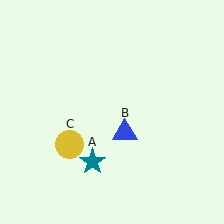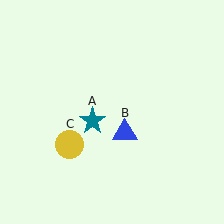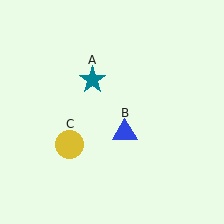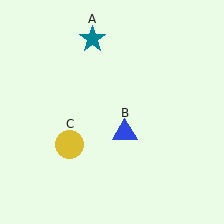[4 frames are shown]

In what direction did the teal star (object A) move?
The teal star (object A) moved up.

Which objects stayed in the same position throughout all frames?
Blue triangle (object B) and yellow circle (object C) remained stationary.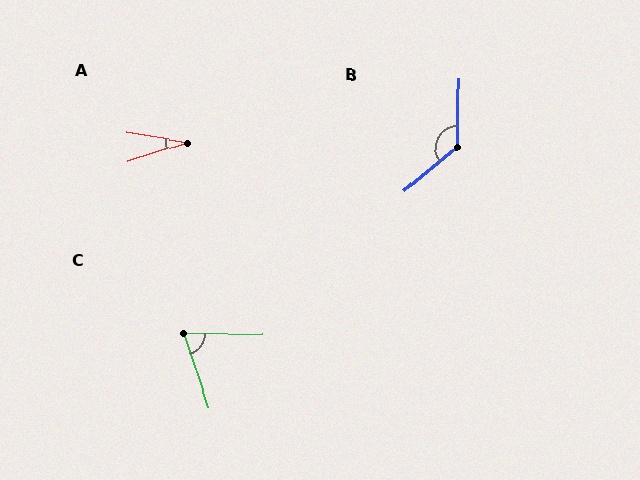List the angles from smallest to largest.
A (27°), C (72°), B (130°).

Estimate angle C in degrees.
Approximately 72 degrees.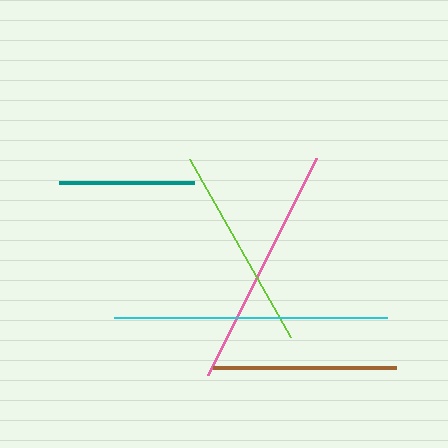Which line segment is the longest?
The cyan line is the longest at approximately 273 pixels.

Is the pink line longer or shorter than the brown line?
The pink line is longer than the brown line.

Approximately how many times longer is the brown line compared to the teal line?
The brown line is approximately 1.4 times the length of the teal line.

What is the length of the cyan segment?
The cyan segment is approximately 273 pixels long.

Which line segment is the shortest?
The teal line is the shortest at approximately 135 pixels.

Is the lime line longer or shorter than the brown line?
The lime line is longer than the brown line.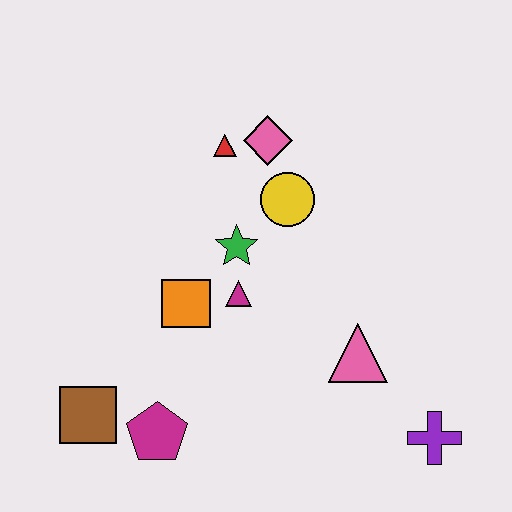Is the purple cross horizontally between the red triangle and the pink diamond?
No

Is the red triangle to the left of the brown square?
No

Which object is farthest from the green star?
The purple cross is farthest from the green star.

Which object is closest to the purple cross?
The pink triangle is closest to the purple cross.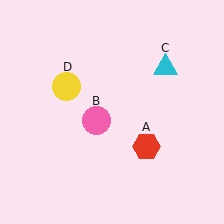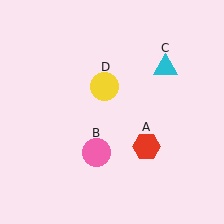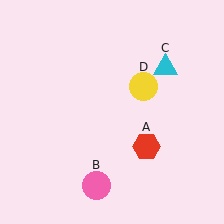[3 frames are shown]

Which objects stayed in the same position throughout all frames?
Red hexagon (object A) and cyan triangle (object C) remained stationary.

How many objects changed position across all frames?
2 objects changed position: pink circle (object B), yellow circle (object D).